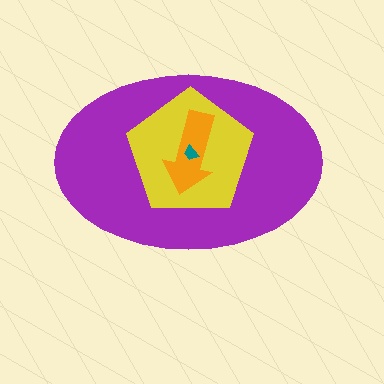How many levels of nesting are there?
4.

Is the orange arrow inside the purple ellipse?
Yes.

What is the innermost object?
The teal trapezoid.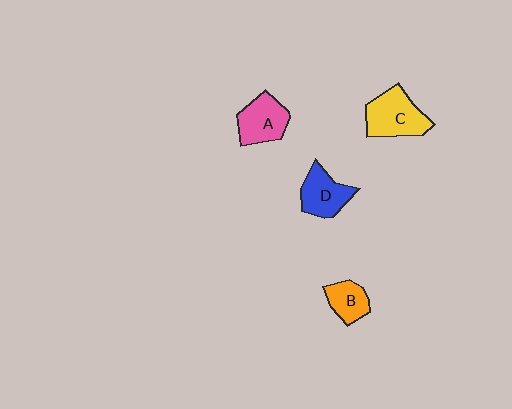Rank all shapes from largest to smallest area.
From largest to smallest: C (yellow), A (pink), D (blue), B (orange).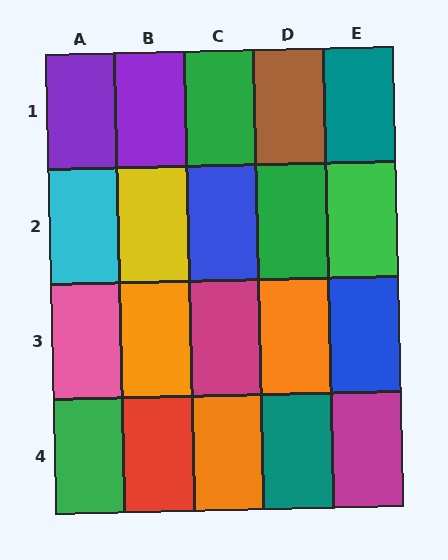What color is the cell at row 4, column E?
Magenta.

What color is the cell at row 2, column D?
Green.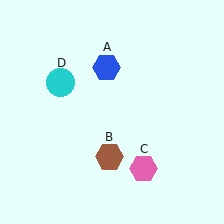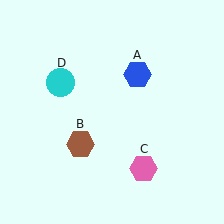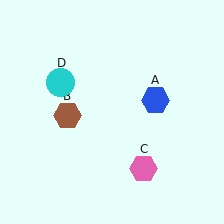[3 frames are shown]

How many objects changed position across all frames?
2 objects changed position: blue hexagon (object A), brown hexagon (object B).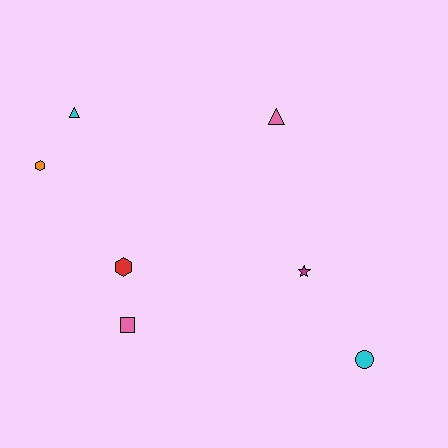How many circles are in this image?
There is 1 circle.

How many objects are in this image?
There are 7 objects.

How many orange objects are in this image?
There is 1 orange object.